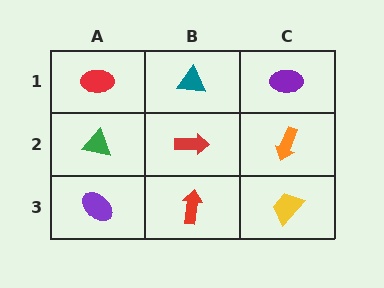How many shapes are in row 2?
3 shapes.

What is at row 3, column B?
A red arrow.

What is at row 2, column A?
A green triangle.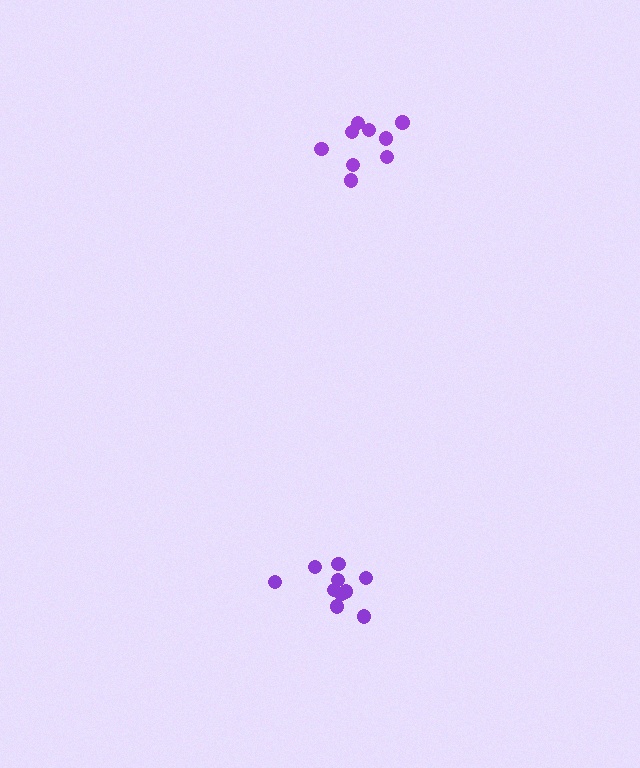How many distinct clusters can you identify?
There are 2 distinct clusters.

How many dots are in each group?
Group 1: 10 dots, Group 2: 9 dots (19 total).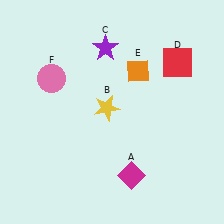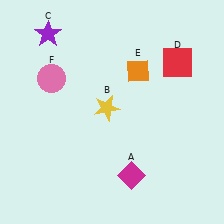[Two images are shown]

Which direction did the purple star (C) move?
The purple star (C) moved left.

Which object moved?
The purple star (C) moved left.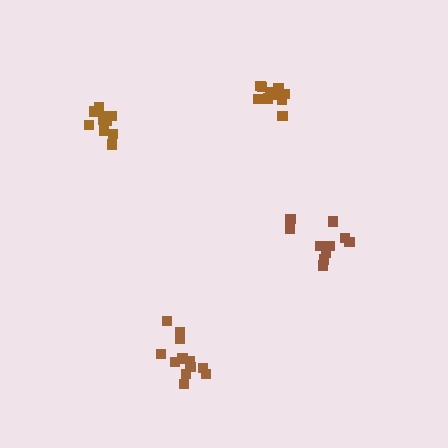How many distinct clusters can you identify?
There are 4 distinct clusters.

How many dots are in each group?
Group 1: 11 dots, Group 2: 10 dots, Group 3: 10 dots, Group 4: 13 dots (44 total).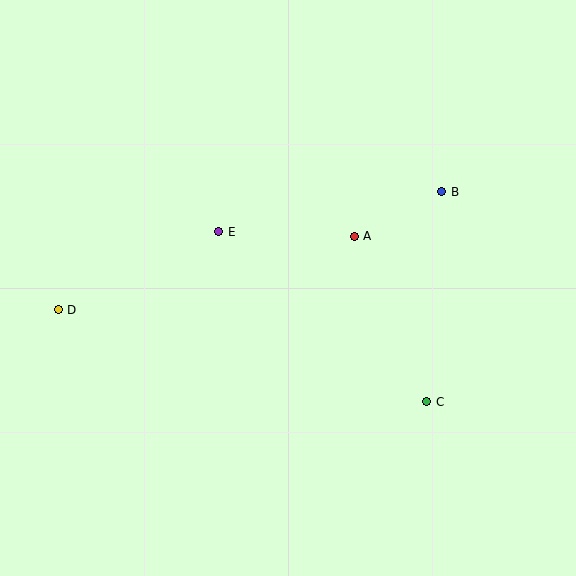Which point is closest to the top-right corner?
Point B is closest to the top-right corner.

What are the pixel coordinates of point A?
Point A is at (354, 236).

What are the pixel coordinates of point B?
Point B is at (442, 192).